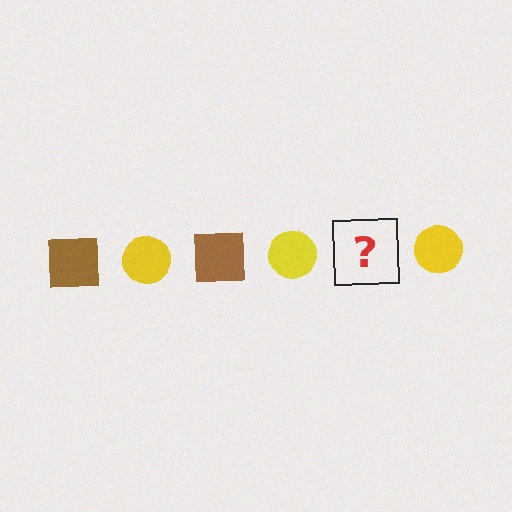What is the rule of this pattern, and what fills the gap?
The rule is that the pattern alternates between brown square and yellow circle. The gap should be filled with a brown square.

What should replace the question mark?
The question mark should be replaced with a brown square.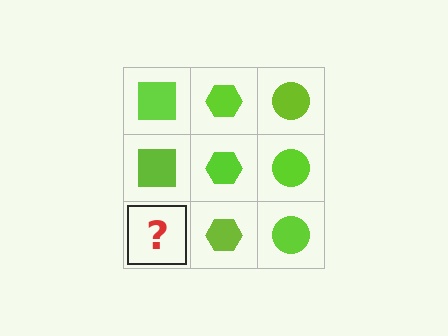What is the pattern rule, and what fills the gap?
The rule is that each column has a consistent shape. The gap should be filled with a lime square.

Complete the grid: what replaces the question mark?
The question mark should be replaced with a lime square.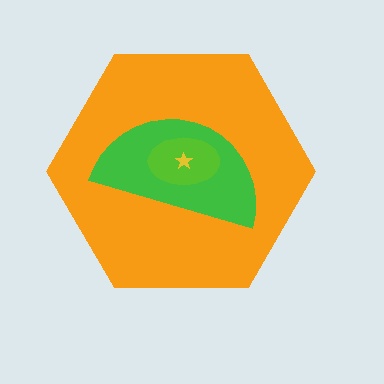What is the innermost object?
The yellow star.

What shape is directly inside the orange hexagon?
The green semicircle.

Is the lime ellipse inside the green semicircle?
Yes.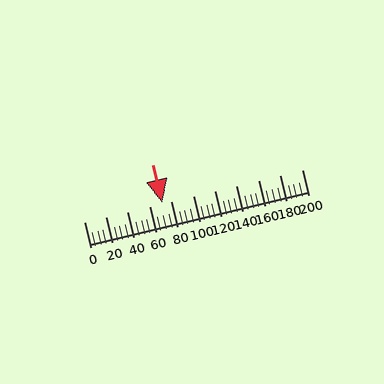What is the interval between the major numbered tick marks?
The major tick marks are spaced 20 units apart.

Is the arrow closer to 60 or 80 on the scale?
The arrow is closer to 80.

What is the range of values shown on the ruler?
The ruler shows values from 0 to 200.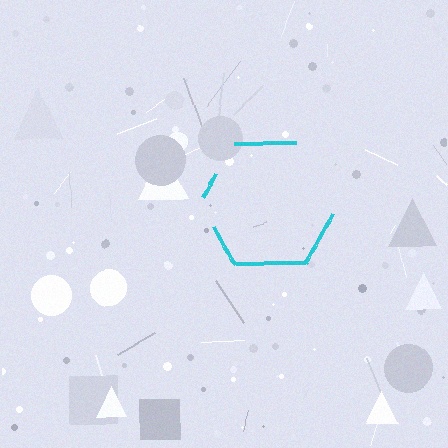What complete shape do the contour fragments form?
The contour fragments form a hexagon.